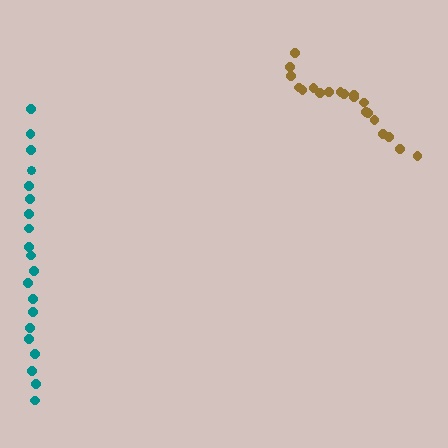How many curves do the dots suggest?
There are 2 distinct paths.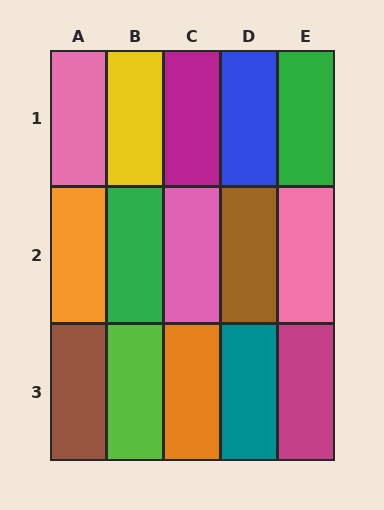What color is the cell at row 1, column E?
Green.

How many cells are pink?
3 cells are pink.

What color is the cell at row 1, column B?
Yellow.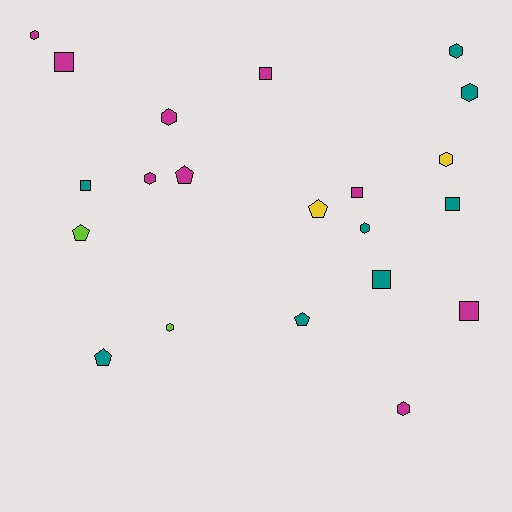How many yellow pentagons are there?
There is 1 yellow pentagon.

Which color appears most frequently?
Magenta, with 9 objects.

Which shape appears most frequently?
Hexagon, with 9 objects.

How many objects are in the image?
There are 21 objects.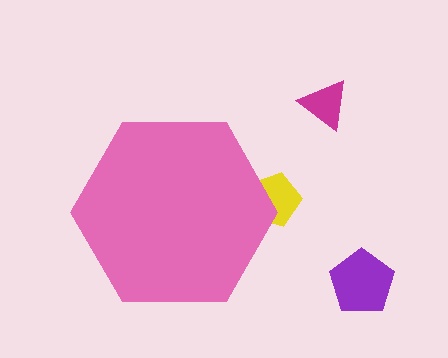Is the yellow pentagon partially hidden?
Yes, the yellow pentagon is partially hidden behind the pink hexagon.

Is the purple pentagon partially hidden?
No, the purple pentagon is fully visible.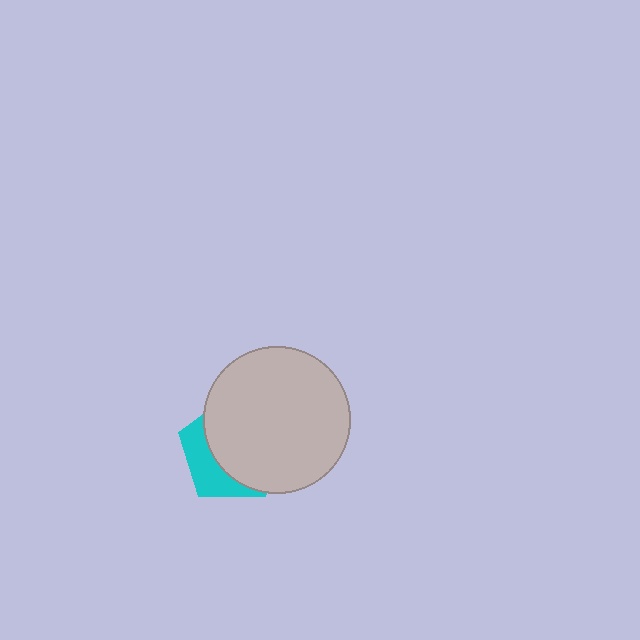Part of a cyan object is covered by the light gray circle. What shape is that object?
It is a pentagon.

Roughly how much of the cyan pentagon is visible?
A small part of it is visible (roughly 33%).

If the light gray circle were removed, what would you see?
You would see the complete cyan pentagon.